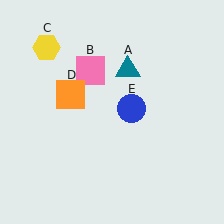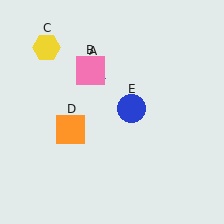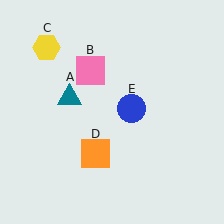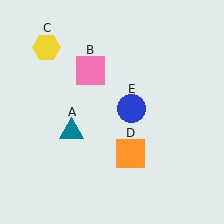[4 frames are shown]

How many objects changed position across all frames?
2 objects changed position: teal triangle (object A), orange square (object D).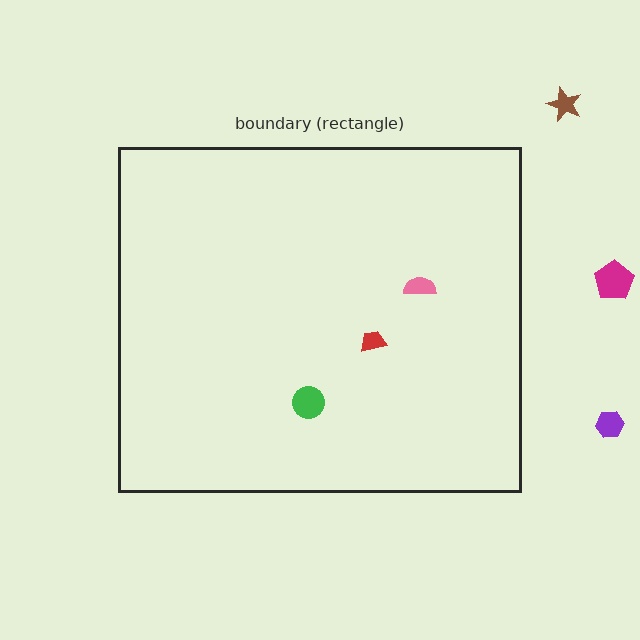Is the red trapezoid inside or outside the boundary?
Inside.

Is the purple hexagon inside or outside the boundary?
Outside.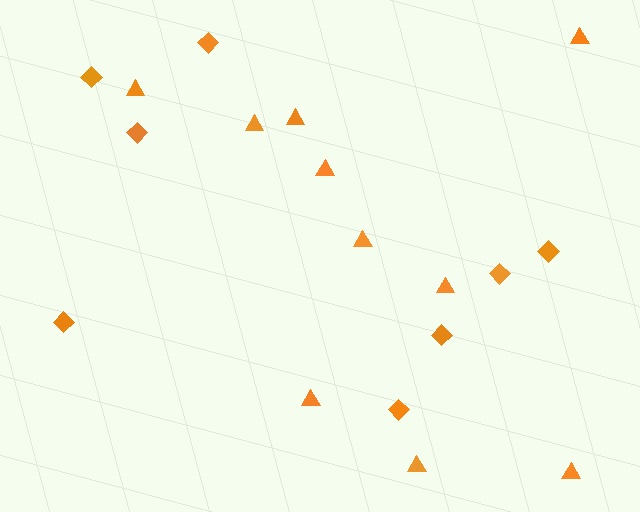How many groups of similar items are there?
There are 2 groups: one group of diamonds (8) and one group of triangles (10).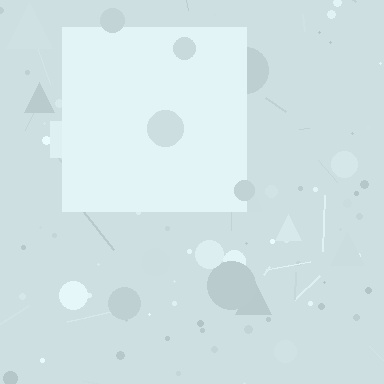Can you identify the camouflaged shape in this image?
The camouflaged shape is a square.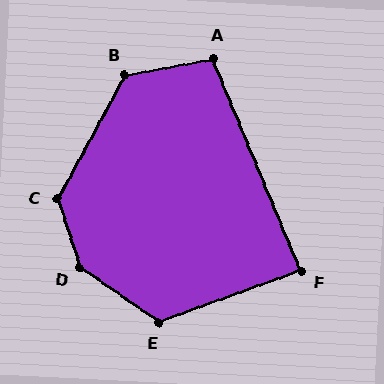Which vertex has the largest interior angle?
D, at approximately 144 degrees.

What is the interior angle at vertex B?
Approximately 129 degrees (obtuse).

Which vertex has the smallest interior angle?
F, at approximately 87 degrees.